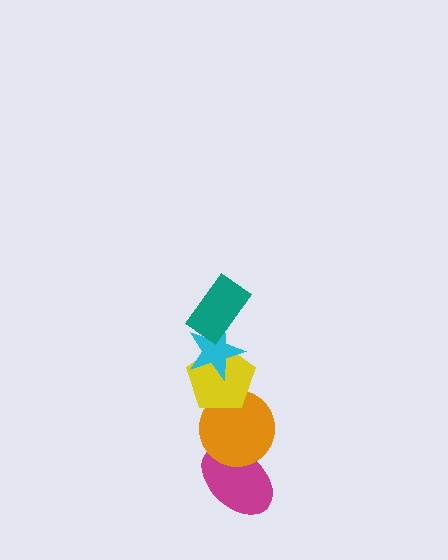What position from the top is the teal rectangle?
The teal rectangle is 1st from the top.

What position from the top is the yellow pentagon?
The yellow pentagon is 3rd from the top.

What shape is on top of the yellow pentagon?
The cyan star is on top of the yellow pentagon.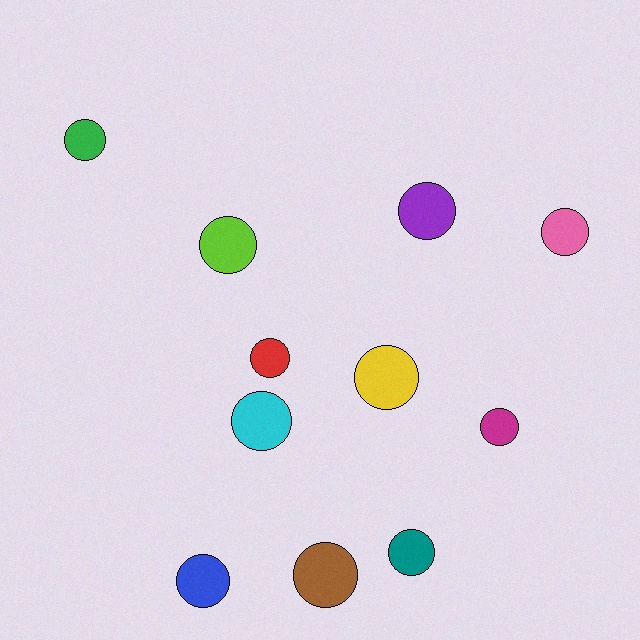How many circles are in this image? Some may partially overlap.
There are 11 circles.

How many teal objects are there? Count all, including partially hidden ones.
There is 1 teal object.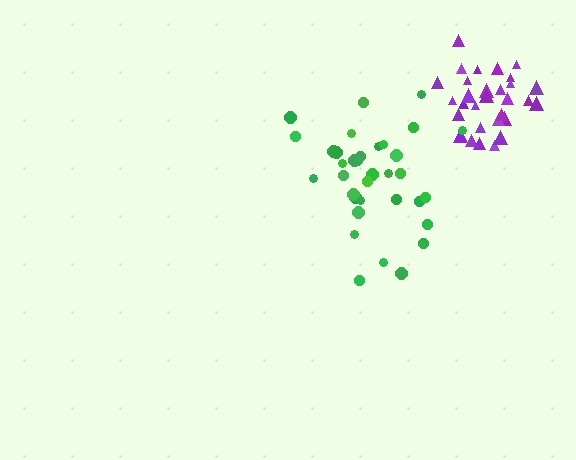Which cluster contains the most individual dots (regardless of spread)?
Green (35).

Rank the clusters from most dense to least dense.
purple, green.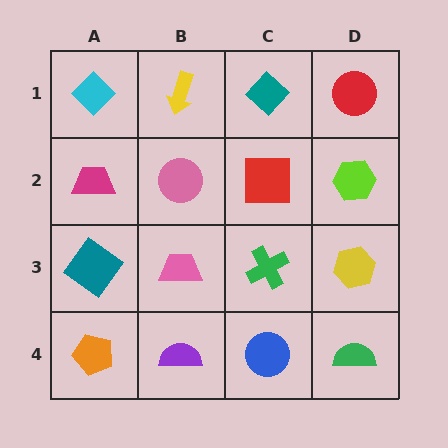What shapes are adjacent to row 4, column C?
A green cross (row 3, column C), a purple semicircle (row 4, column B), a green semicircle (row 4, column D).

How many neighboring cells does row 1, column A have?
2.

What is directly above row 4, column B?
A pink trapezoid.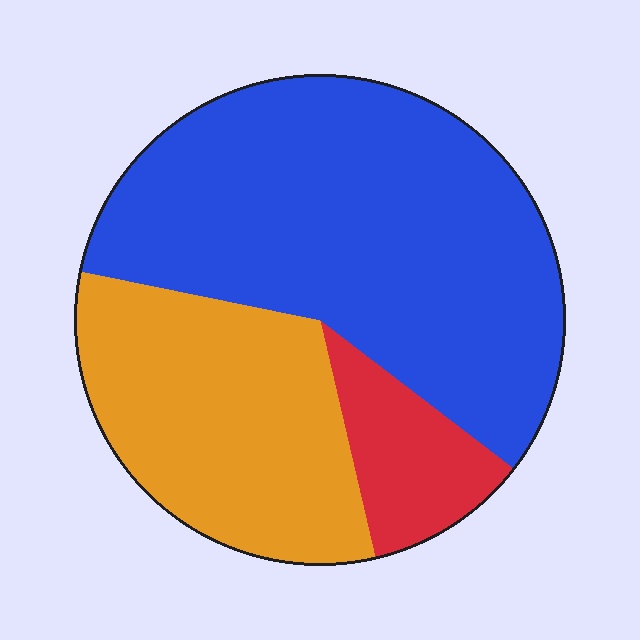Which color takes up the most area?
Blue, at roughly 55%.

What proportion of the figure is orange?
Orange covers about 30% of the figure.